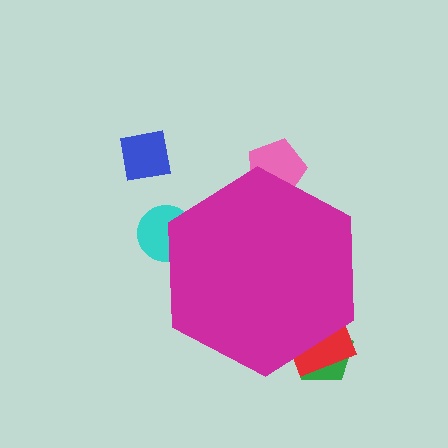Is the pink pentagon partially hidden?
Yes, the pink pentagon is partially hidden behind the magenta hexagon.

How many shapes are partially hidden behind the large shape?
4 shapes are partially hidden.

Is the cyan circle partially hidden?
Yes, the cyan circle is partially hidden behind the magenta hexagon.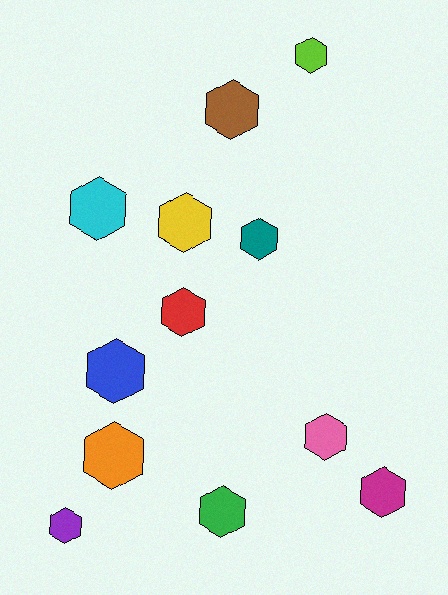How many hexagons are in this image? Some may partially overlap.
There are 12 hexagons.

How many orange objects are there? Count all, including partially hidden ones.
There is 1 orange object.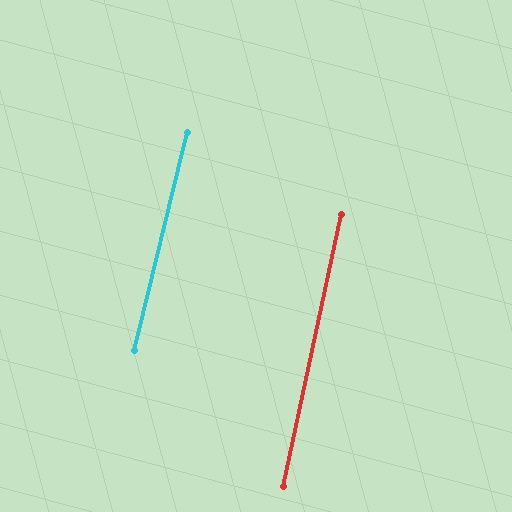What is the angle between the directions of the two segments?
Approximately 1 degree.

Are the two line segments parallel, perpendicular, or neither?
Parallel — their directions differ by only 1.4°.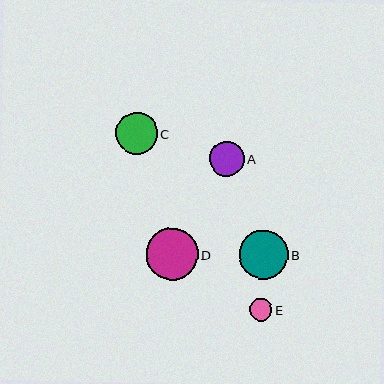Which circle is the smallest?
Circle E is the smallest with a size of approximately 22 pixels.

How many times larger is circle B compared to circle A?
Circle B is approximately 1.4 times the size of circle A.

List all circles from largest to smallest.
From largest to smallest: D, B, C, A, E.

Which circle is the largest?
Circle D is the largest with a size of approximately 51 pixels.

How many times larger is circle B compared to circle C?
Circle B is approximately 1.2 times the size of circle C.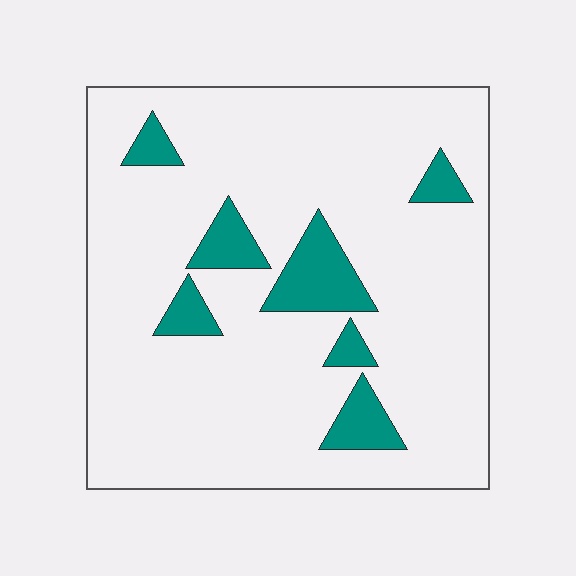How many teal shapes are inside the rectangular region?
7.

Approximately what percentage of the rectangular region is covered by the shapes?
Approximately 15%.